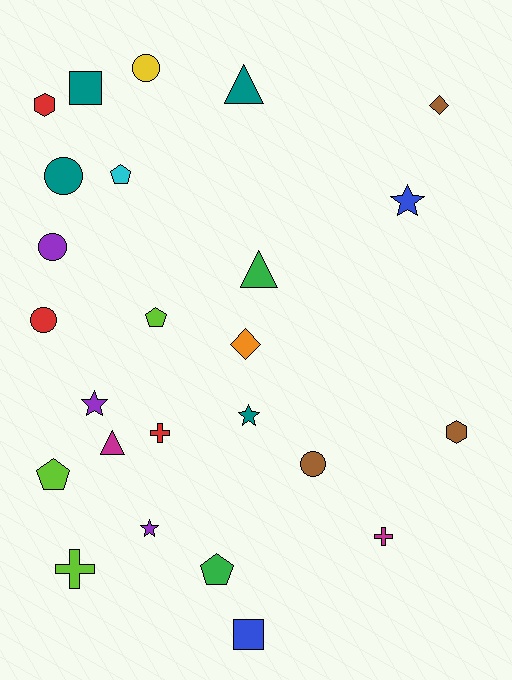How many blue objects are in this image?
There are 2 blue objects.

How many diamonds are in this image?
There are 2 diamonds.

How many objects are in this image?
There are 25 objects.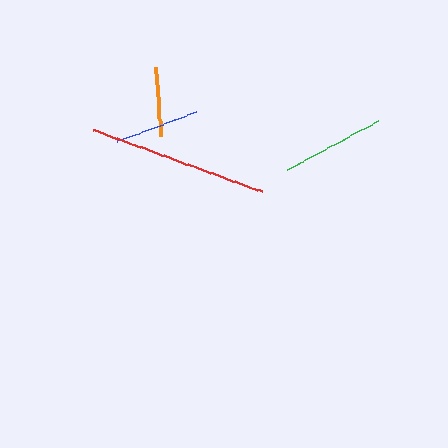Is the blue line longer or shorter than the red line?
The red line is longer than the blue line.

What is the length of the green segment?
The green segment is approximately 104 pixels long.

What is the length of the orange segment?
The orange segment is approximately 68 pixels long.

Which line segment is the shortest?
The orange line is the shortest at approximately 68 pixels.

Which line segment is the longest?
The red line is the longest at approximately 180 pixels.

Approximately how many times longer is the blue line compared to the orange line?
The blue line is approximately 1.2 times the length of the orange line.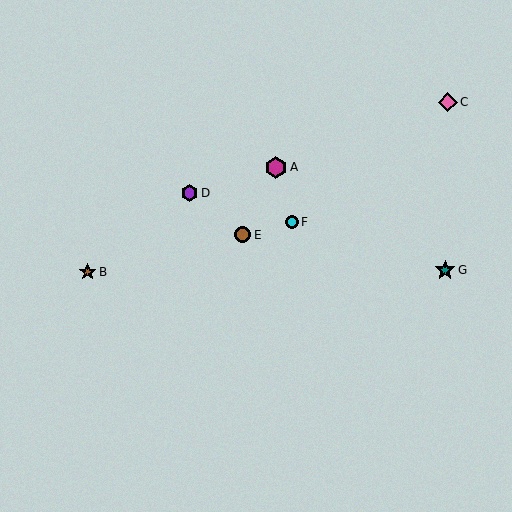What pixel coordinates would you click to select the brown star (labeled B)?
Click at (88, 272) to select the brown star B.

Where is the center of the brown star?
The center of the brown star is at (88, 272).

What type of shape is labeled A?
Shape A is a magenta hexagon.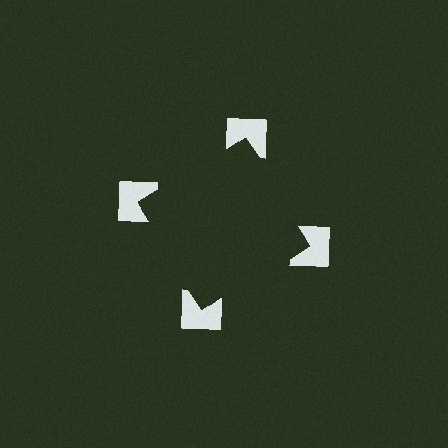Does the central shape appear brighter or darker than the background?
It typically appears slightly darker than the background, even though no actual brightness change is drawn.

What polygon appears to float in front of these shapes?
An illusory square — its edges are inferred from the aligned wedge cuts in the notched squares, not physically drawn.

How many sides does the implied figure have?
4 sides.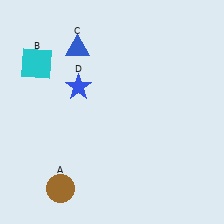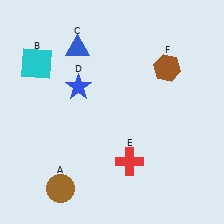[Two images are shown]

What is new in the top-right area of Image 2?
A brown hexagon (F) was added in the top-right area of Image 2.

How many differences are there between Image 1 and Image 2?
There are 2 differences between the two images.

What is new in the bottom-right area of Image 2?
A red cross (E) was added in the bottom-right area of Image 2.